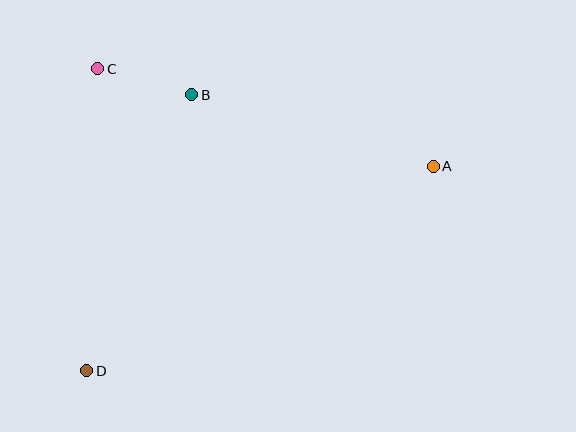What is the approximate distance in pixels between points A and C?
The distance between A and C is approximately 350 pixels.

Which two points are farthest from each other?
Points A and D are farthest from each other.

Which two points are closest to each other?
Points B and C are closest to each other.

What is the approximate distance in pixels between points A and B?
The distance between A and B is approximately 252 pixels.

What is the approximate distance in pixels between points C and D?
The distance between C and D is approximately 303 pixels.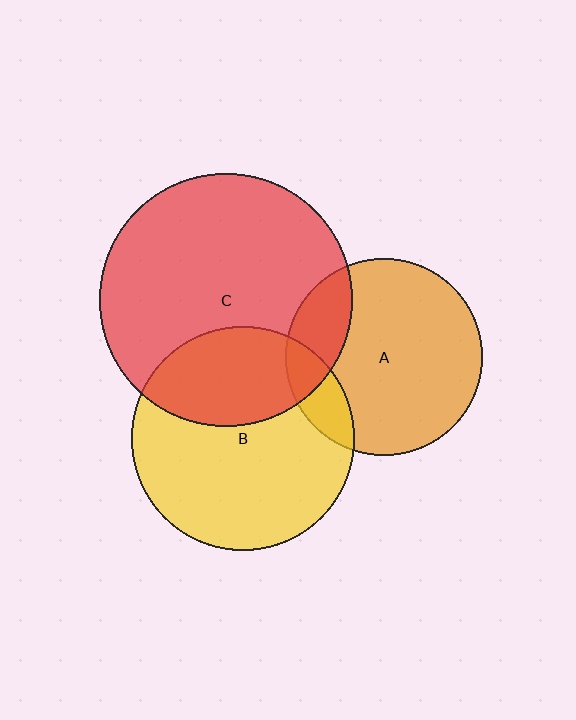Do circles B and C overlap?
Yes.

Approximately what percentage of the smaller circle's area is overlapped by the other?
Approximately 35%.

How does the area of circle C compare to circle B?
Approximately 1.3 times.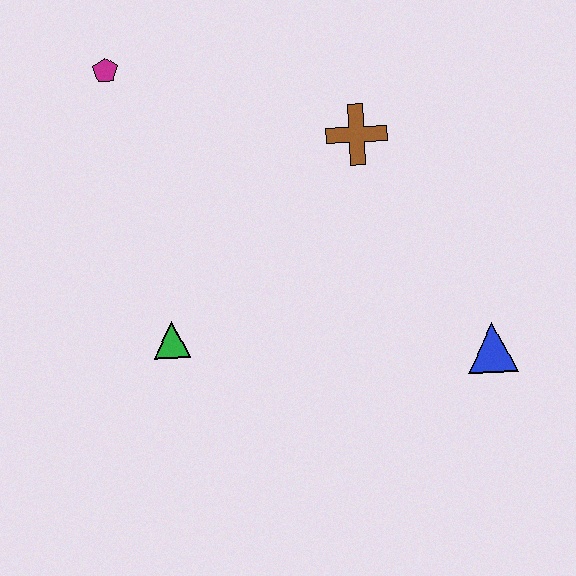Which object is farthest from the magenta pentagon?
The blue triangle is farthest from the magenta pentagon.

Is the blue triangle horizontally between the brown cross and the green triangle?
No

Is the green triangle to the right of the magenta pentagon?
Yes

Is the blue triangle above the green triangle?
No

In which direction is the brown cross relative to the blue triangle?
The brown cross is above the blue triangle.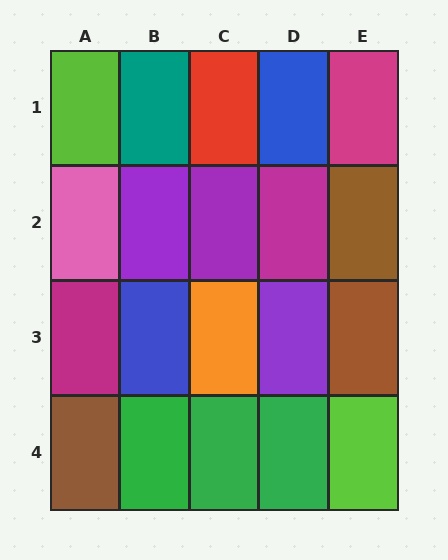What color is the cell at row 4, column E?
Lime.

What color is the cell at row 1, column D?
Blue.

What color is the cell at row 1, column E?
Magenta.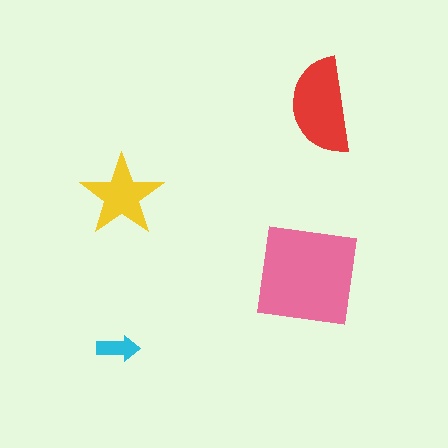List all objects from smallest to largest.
The cyan arrow, the yellow star, the red semicircle, the pink square.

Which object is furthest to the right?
The red semicircle is rightmost.